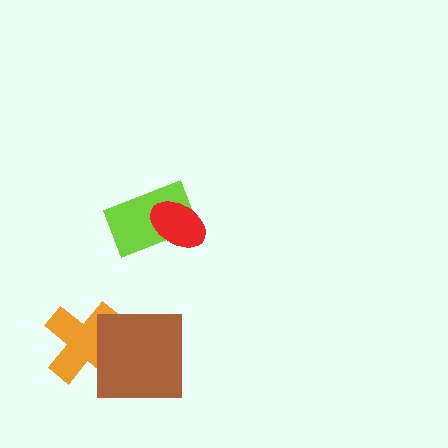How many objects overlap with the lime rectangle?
1 object overlaps with the lime rectangle.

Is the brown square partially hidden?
No, no other shape covers it.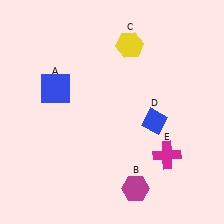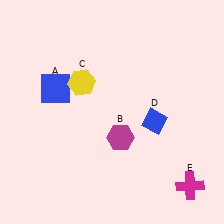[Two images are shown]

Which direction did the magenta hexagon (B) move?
The magenta hexagon (B) moved up.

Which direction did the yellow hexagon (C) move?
The yellow hexagon (C) moved left.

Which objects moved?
The objects that moved are: the magenta hexagon (B), the yellow hexagon (C), the magenta cross (E).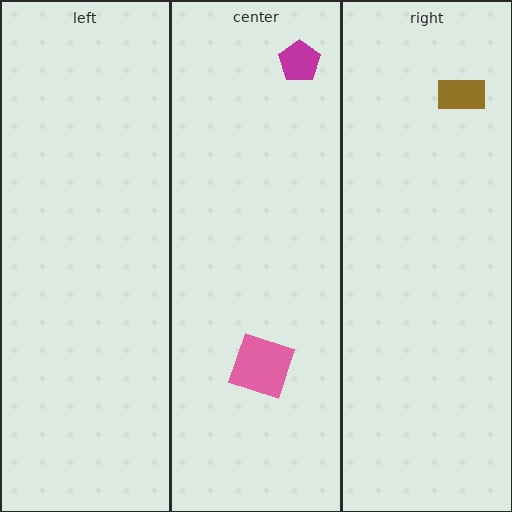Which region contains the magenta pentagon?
The center region.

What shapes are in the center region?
The pink square, the magenta pentagon.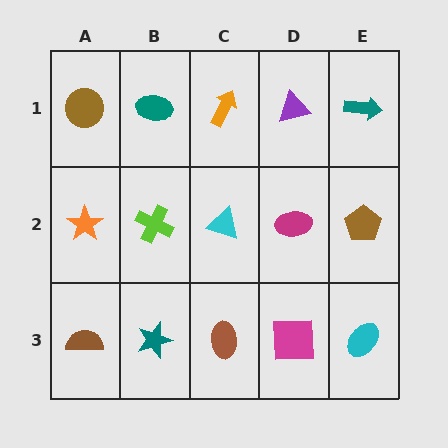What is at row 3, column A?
A brown semicircle.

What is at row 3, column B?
A teal star.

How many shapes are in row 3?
5 shapes.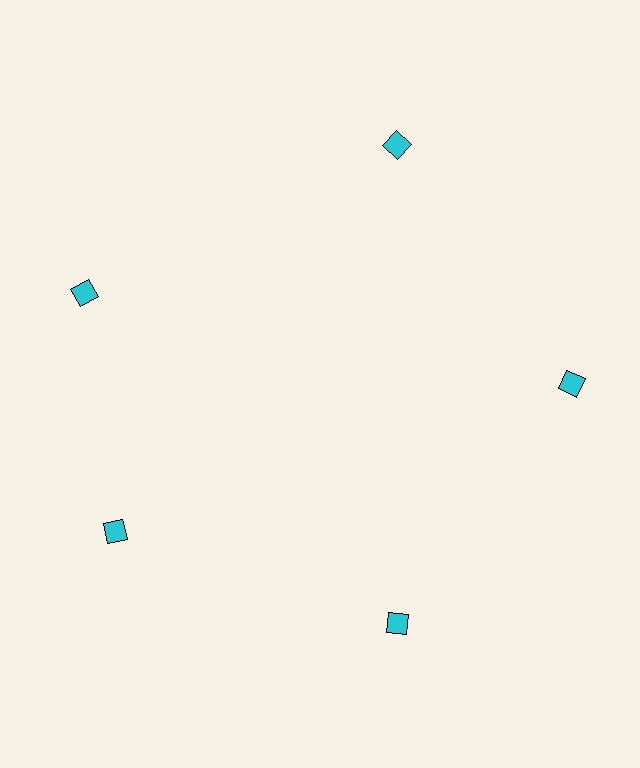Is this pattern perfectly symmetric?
No. The 5 cyan squares are arranged in a ring, but one element near the 10 o'clock position is rotated out of alignment along the ring, breaking the 5-fold rotational symmetry.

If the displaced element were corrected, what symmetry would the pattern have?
It would have 5-fold rotational symmetry — the pattern would map onto itself every 72 degrees.